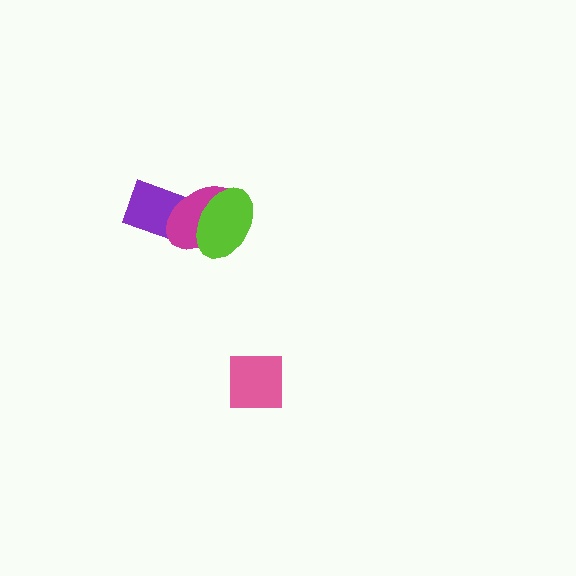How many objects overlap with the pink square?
0 objects overlap with the pink square.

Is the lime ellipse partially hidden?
No, no other shape covers it.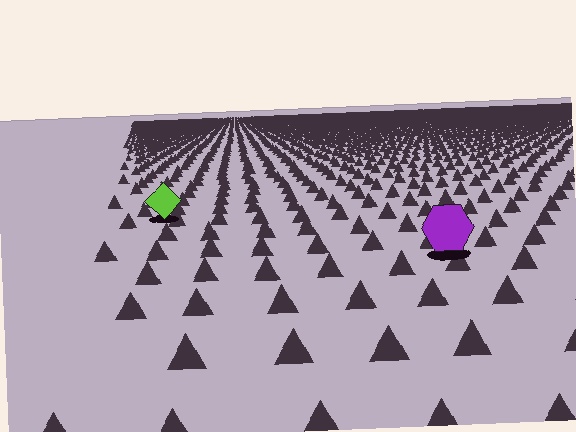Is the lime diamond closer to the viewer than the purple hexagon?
No. The purple hexagon is closer — you can tell from the texture gradient: the ground texture is coarser near it.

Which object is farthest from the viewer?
The lime diamond is farthest from the viewer. It appears smaller and the ground texture around it is denser.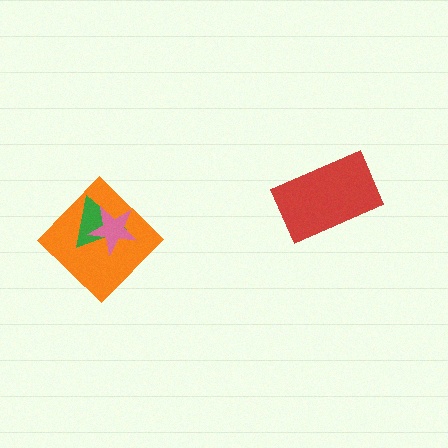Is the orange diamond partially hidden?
Yes, it is partially covered by another shape.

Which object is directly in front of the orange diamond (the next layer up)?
The green triangle is directly in front of the orange diamond.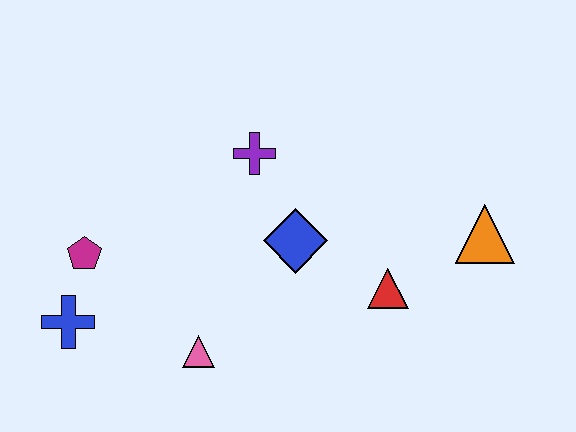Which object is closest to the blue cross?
The magenta pentagon is closest to the blue cross.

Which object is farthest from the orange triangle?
The blue cross is farthest from the orange triangle.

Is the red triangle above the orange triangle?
No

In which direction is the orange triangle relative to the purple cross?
The orange triangle is to the right of the purple cross.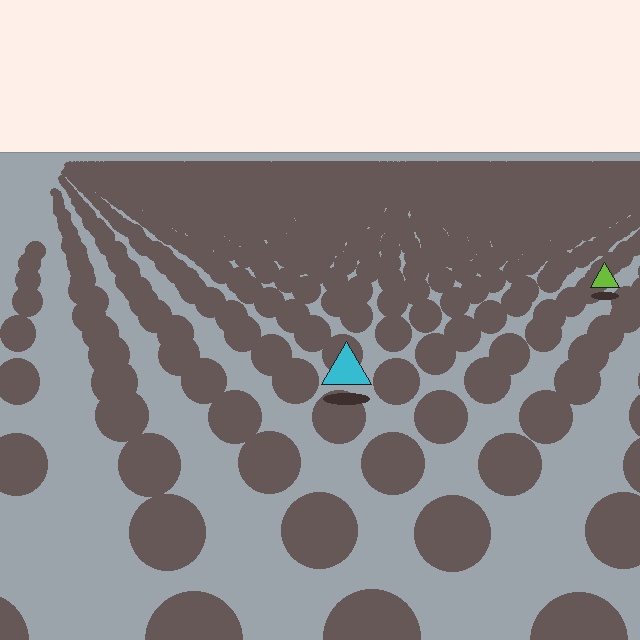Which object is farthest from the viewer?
The lime triangle is farthest from the viewer. It appears smaller and the ground texture around it is denser.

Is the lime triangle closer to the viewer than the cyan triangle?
No. The cyan triangle is closer — you can tell from the texture gradient: the ground texture is coarser near it.